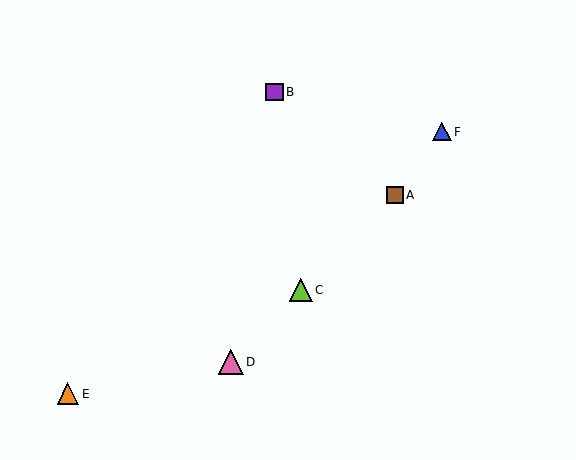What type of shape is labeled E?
Shape E is an orange triangle.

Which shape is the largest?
The pink triangle (labeled D) is the largest.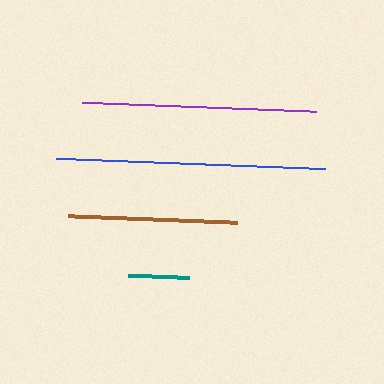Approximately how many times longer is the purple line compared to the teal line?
The purple line is approximately 3.8 times the length of the teal line.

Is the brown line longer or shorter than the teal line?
The brown line is longer than the teal line.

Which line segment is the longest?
The blue line is the longest at approximately 268 pixels.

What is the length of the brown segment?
The brown segment is approximately 169 pixels long.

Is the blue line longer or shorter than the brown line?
The blue line is longer than the brown line.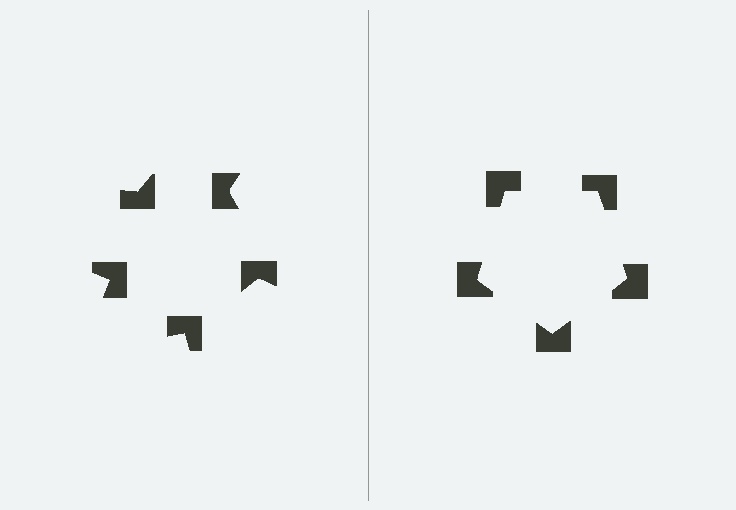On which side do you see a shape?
An illusory pentagon appears on the right side. On the left side the wedge cuts are rotated, so no coherent shape forms.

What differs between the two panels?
The notched squares are positioned identically on both sides; only the wedge orientations differ. On the right they align to a pentagon; on the left they are misaligned.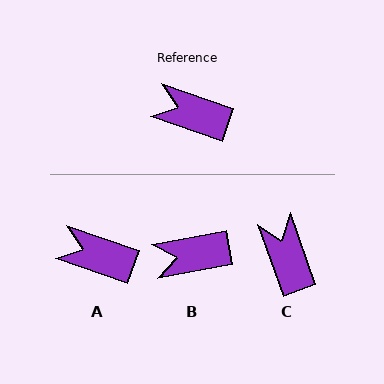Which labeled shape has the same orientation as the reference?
A.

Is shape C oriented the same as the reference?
No, it is off by about 52 degrees.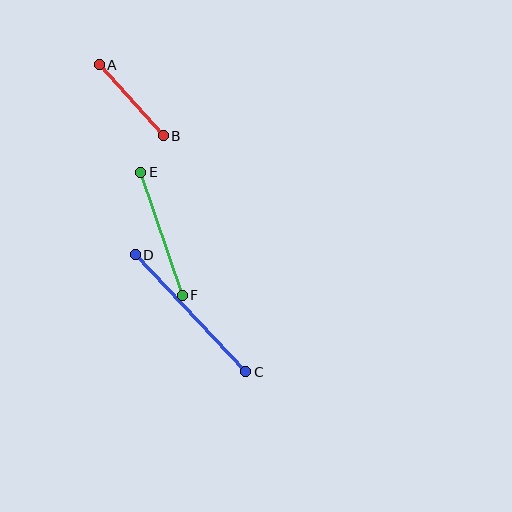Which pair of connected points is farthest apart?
Points C and D are farthest apart.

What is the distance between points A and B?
The distance is approximately 96 pixels.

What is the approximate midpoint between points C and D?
The midpoint is at approximately (191, 313) pixels.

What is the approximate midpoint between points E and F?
The midpoint is at approximately (161, 234) pixels.